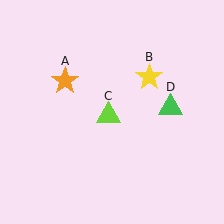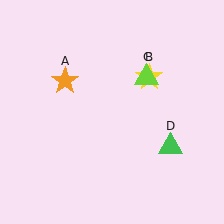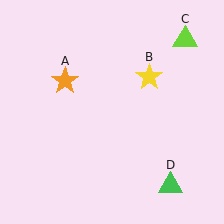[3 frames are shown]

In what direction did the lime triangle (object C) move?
The lime triangle (object C) moved up and to the right.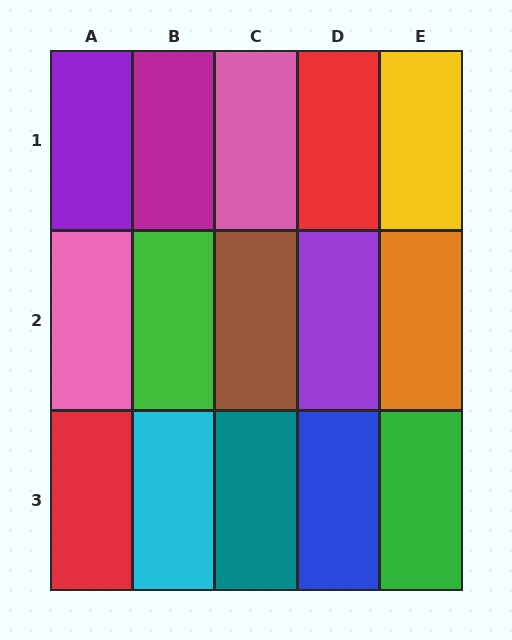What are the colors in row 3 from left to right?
Red, cyan, teal, blue, green.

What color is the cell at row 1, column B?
Magenta.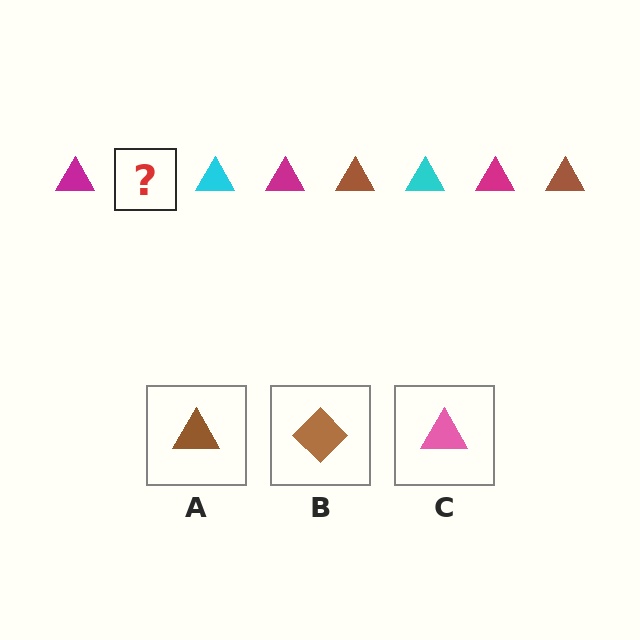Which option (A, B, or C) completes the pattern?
A.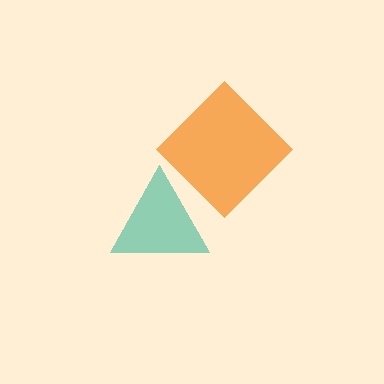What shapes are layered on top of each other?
The layered shapes are: an orange diamond, a teal triangle.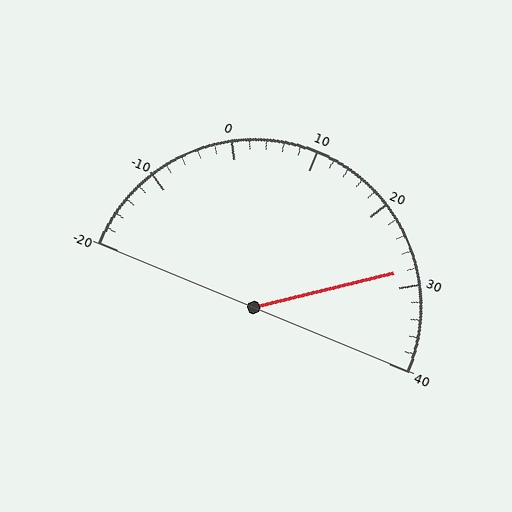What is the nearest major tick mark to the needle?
The nearest major tick mark is 30.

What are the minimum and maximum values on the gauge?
The gauge ranges from -20 to 40.